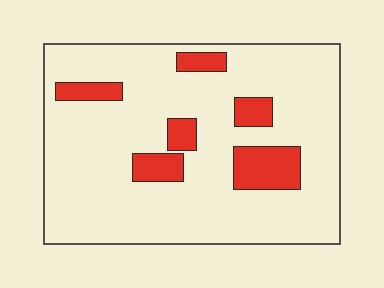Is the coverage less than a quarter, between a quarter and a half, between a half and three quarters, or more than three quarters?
Less than a quarter.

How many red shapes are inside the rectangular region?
6.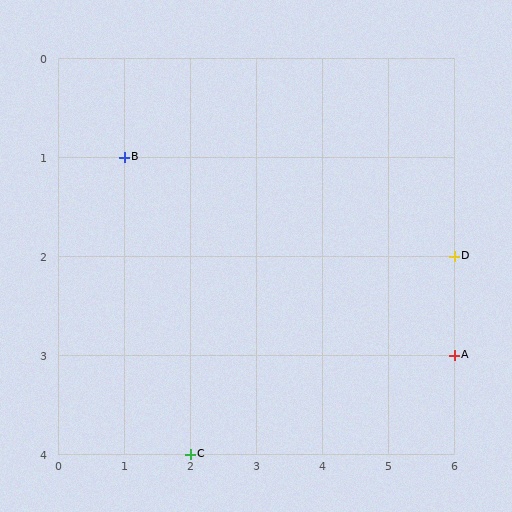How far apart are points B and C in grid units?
Points B and C are 1 column and 3 rows apart (about 3.2 grid units diagonally).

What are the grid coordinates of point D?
Point D is at grid coordinates (6, 2).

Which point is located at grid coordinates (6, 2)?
Point D is at (6, 2).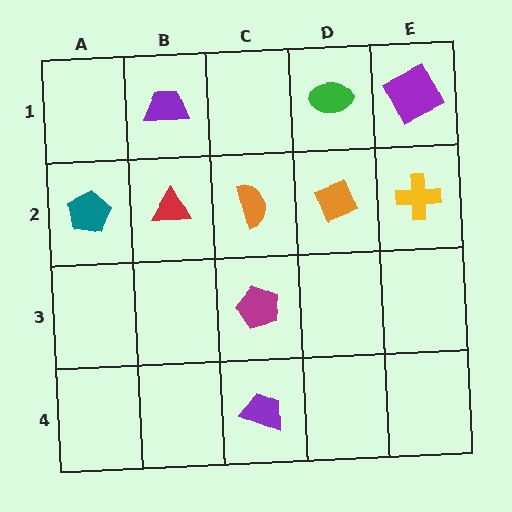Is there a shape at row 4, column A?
No, that cell is empty.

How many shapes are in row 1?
3 shapes.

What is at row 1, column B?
A purple trapezoid.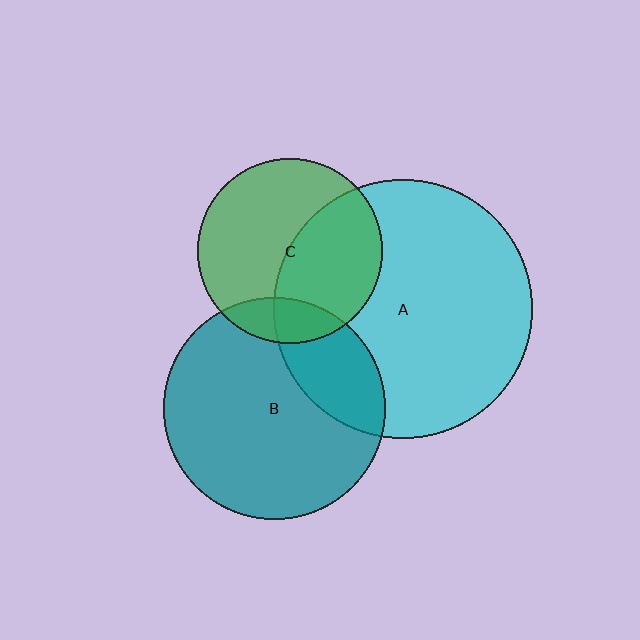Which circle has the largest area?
Circle A (cyan).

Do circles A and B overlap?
Yes.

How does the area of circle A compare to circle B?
Approximately 1.4 times.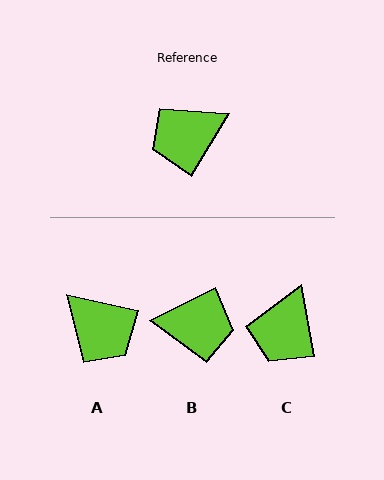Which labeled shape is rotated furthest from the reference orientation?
B, about 147 degrees away.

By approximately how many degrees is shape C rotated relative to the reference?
Approximately 41 degrees counter-clockwise.